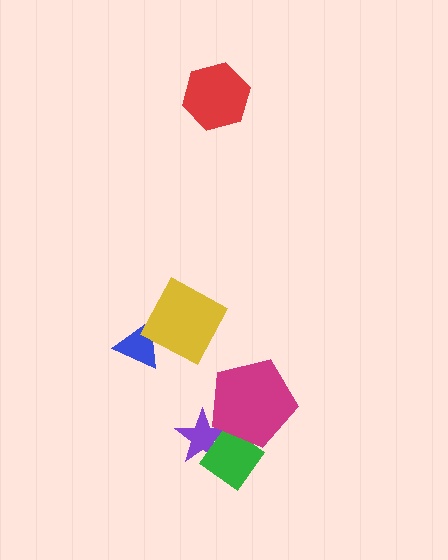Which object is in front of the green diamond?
The magenta pentagon is in front of the green diamond.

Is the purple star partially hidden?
Yes, it is partially covered by another shape.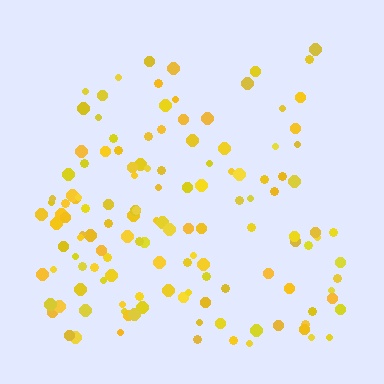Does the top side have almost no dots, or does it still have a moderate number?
Still a moderate number, just noticeably fewer than the bottom.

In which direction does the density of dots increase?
From top to bottom, with the bottom side densest.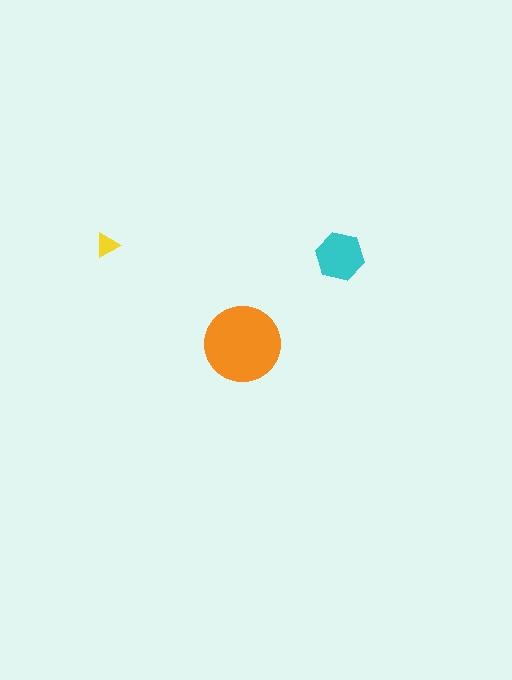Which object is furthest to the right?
The cyan hexagon is rightmost.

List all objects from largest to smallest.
The orange circle, the cyan hexagon, the yellow triangle.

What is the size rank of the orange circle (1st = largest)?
1st.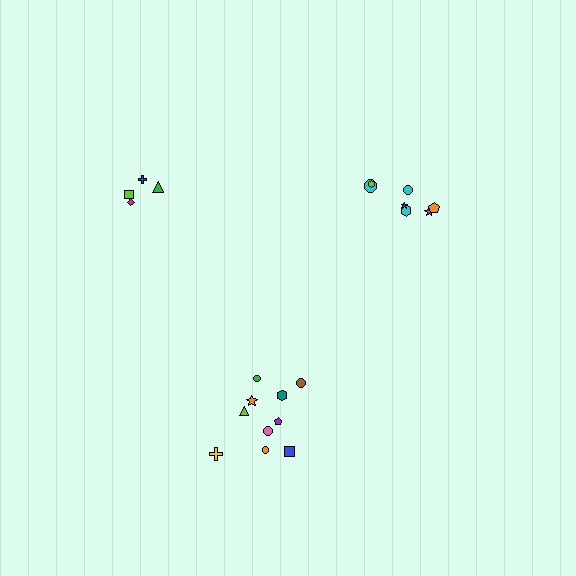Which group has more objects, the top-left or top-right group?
The top-right group.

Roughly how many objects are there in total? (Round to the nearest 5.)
Roughly 20 objects in total.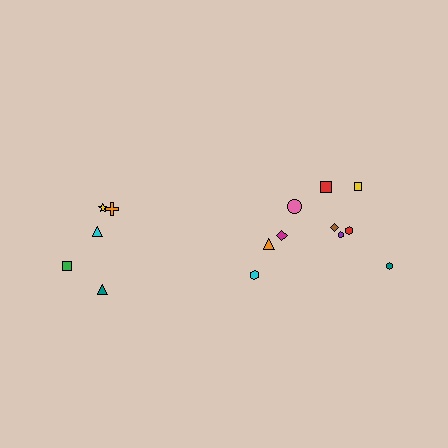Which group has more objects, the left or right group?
The right group.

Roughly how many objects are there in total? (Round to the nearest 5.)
Roughly 15 objects in total.